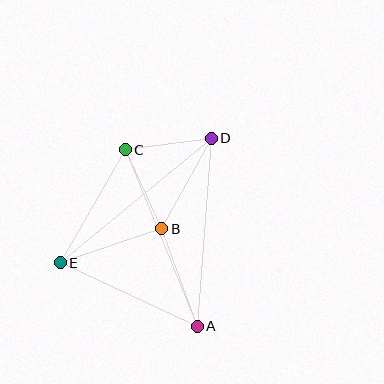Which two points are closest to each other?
Points C and D are closest to each other.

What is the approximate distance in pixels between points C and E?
The distance between C and E is approximately 130 pixels.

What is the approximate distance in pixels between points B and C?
The distance between B and C is approximately 87 pixels.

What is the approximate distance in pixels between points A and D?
The distance between A and D is approximately 188 pixels.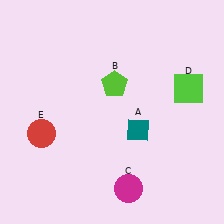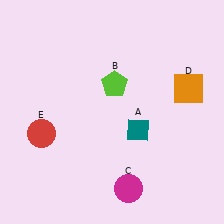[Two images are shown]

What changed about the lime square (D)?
In Image 1, D is lime. In Image 2, it changed to orange.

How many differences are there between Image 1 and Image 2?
There is 1 difference between the two images.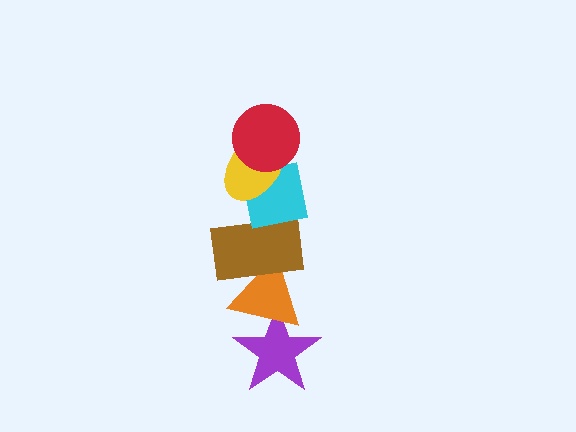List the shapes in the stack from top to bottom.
From top to bottom: the red circle, the yellow ellipse, the cyan square, the brown rectangle, the orange triangle, the purple star.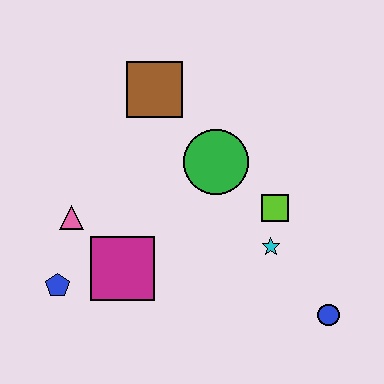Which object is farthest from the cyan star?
The blue pentagon is farthest from the cyan star.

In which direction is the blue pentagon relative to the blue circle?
The blue pentagon is to the left of the blue circle.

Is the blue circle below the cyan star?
Yes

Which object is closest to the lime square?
The cyan star is closest to the lime square.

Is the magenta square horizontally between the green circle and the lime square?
No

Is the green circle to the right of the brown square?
Yes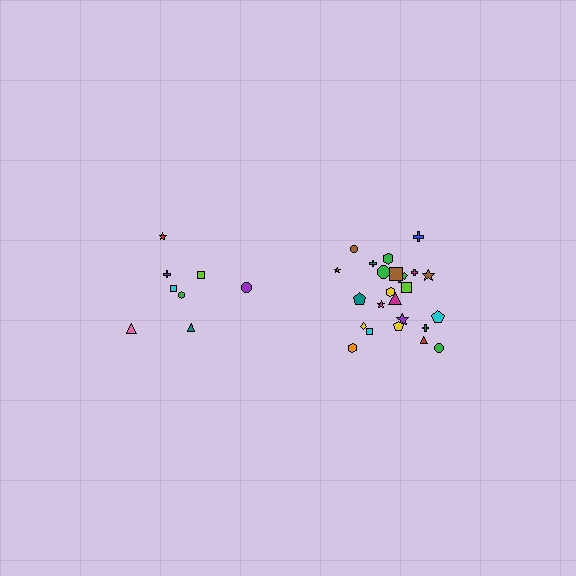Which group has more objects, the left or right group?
The right group.